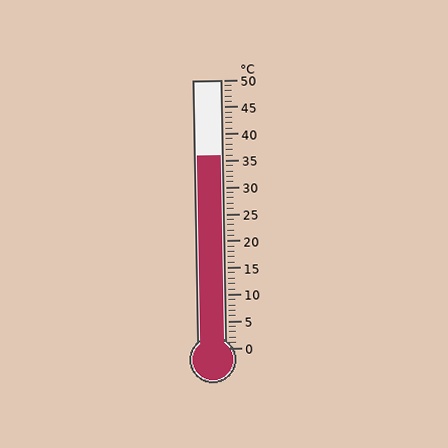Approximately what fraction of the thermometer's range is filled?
The thermometer is filled to approximately 70% of its range.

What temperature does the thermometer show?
The thermometer shows approximately 36°C.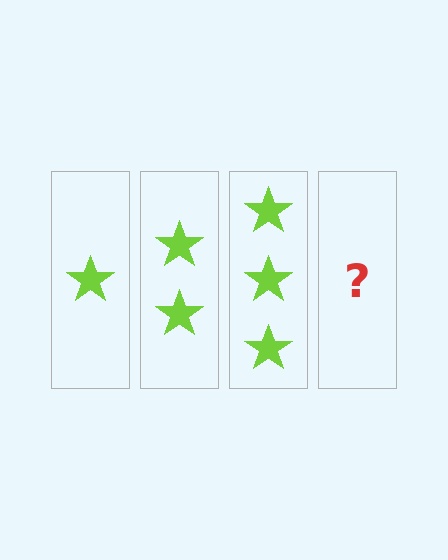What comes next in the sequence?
The next element should be 4 stars.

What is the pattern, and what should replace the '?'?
The pattern is that each step adds one more star. The '?' should be 4 stars.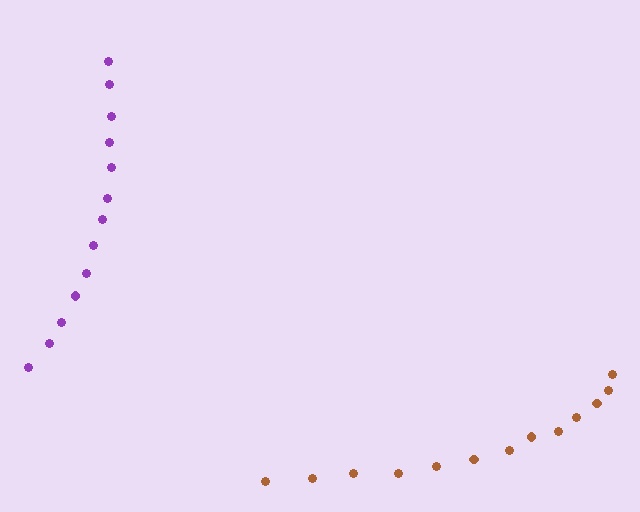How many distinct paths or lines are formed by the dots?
There are 2 distinct paths.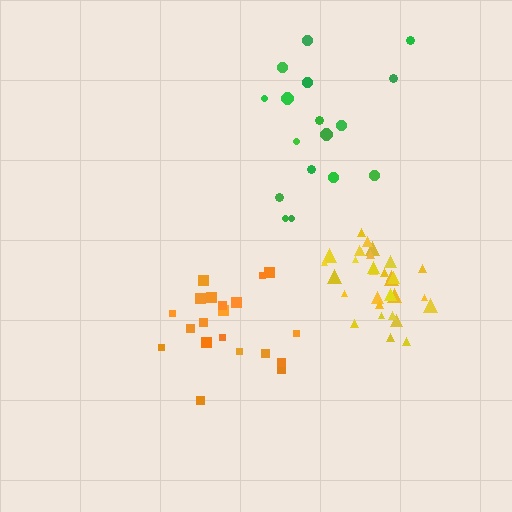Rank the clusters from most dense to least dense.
yellow, orange, green.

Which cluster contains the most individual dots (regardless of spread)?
Yellow (33).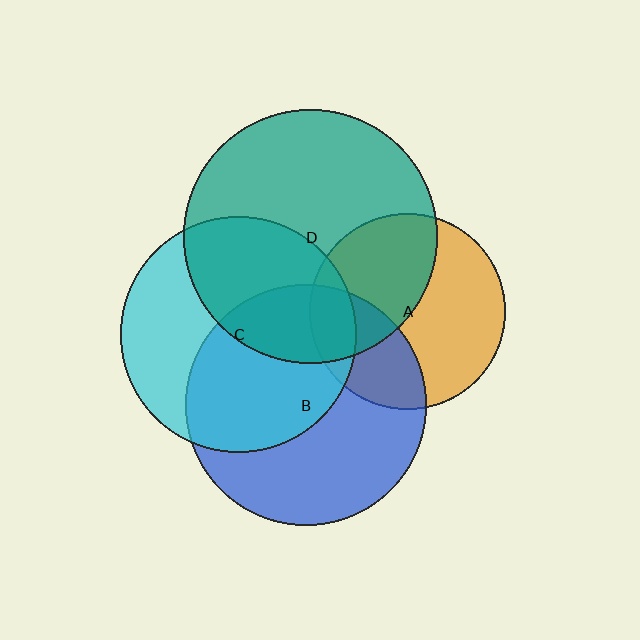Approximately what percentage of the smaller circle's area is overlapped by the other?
Approximately 45%.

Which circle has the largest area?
Circle D (teal).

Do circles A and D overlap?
Yes.